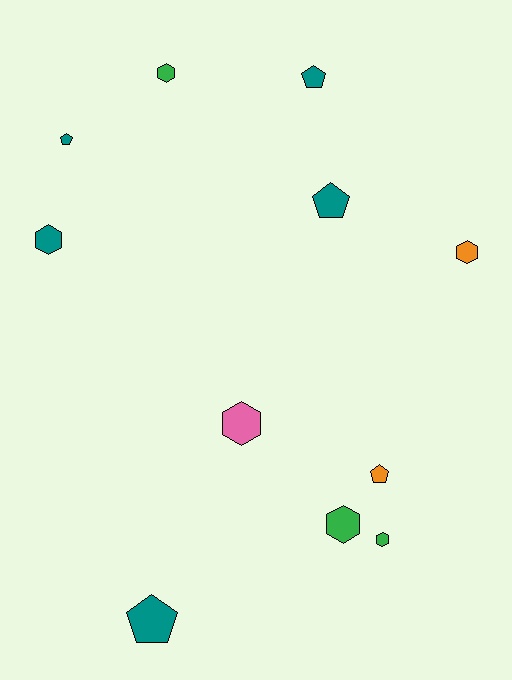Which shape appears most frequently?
Hexagon, with 6 objects.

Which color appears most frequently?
Teal, with 5 objects.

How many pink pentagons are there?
There are no pink pentagons.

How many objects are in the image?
There are 11 objects.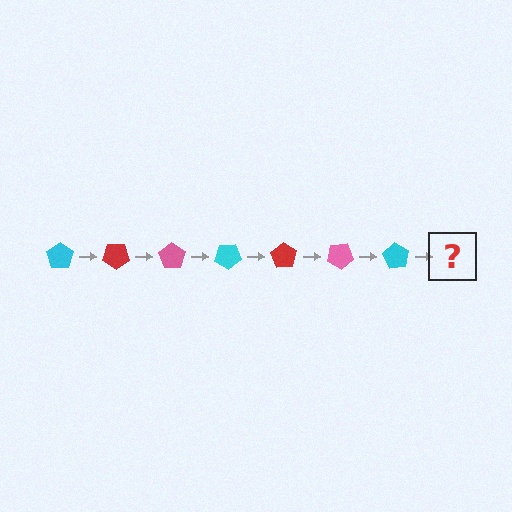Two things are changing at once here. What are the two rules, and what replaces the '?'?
The two rules are that it rotates 35 degrees each step and the color cycles through cyan, red, and pink. The '?' should be a red pentagon, rotated 245 degrees from the start.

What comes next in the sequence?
The next element should be a red pentagon, rotated 245 degrees from the start.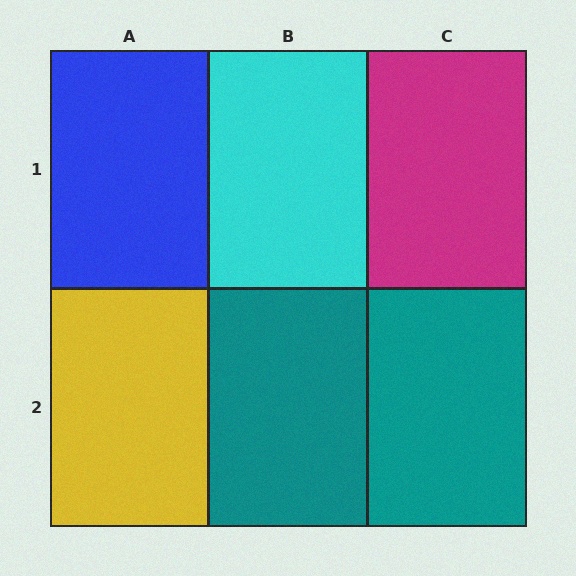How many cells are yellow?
1 cell is yellow.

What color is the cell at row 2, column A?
Yellow.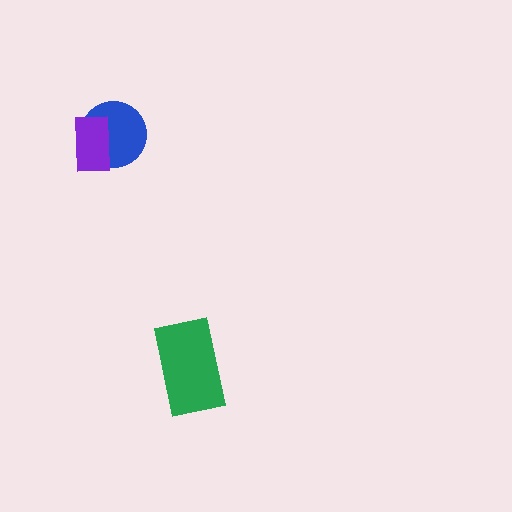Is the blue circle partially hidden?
Yes, it is partially covered by another shape.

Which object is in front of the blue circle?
The purple rectangle is in front of the blue circle.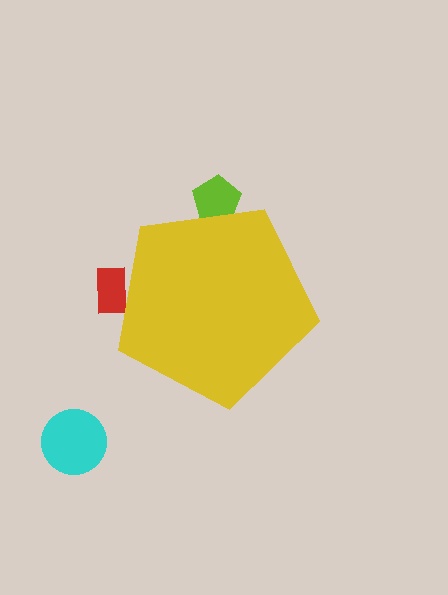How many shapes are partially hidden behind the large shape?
2 shapes are partially hidden.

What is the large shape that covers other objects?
A yellow pentagon.